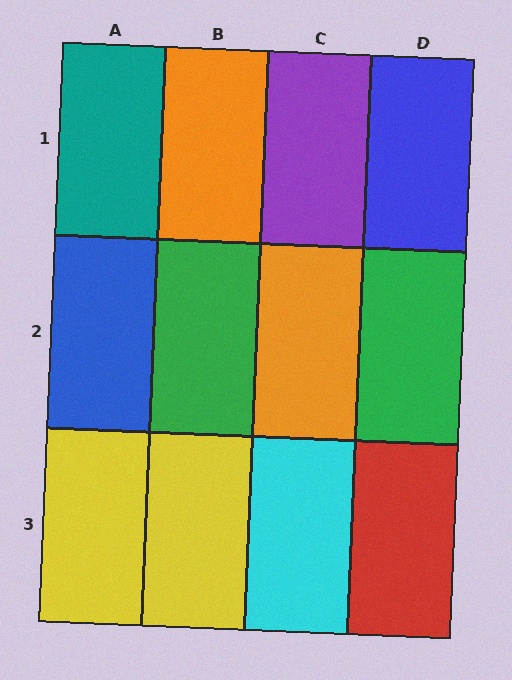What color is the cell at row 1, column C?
Purple.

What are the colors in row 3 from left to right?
Yellow, yellow, cyan, red.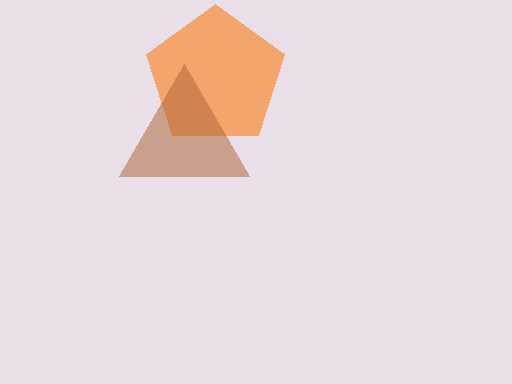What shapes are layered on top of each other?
The layered shapes are: an orange pentagon, a brown triangle.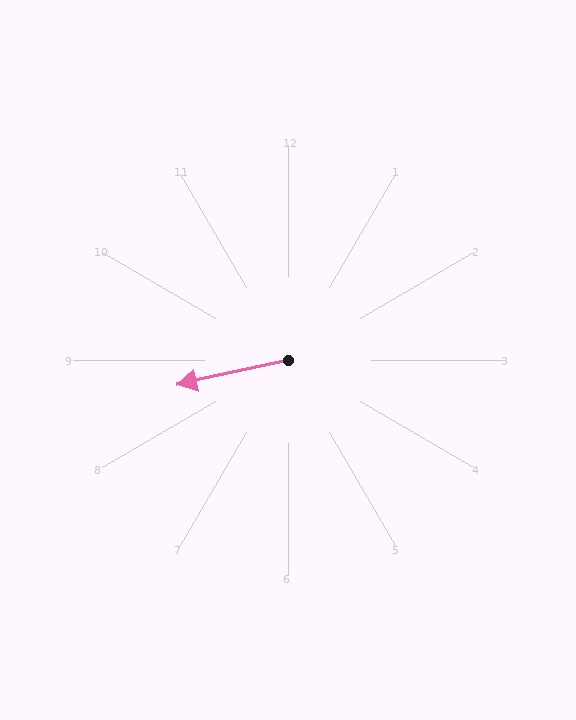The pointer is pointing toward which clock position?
Roughly 9 o'clock.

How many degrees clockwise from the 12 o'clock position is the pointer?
Approximately 257 degrees.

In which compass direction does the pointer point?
West.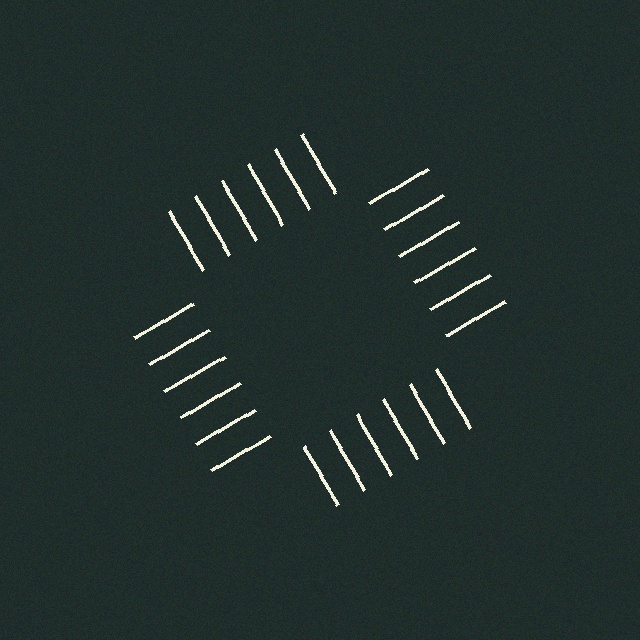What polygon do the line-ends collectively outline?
An illusory square — the line segments terminate on its edges but no continuous stroke is drawn.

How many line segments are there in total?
24 — 6 along each of the 4 edges.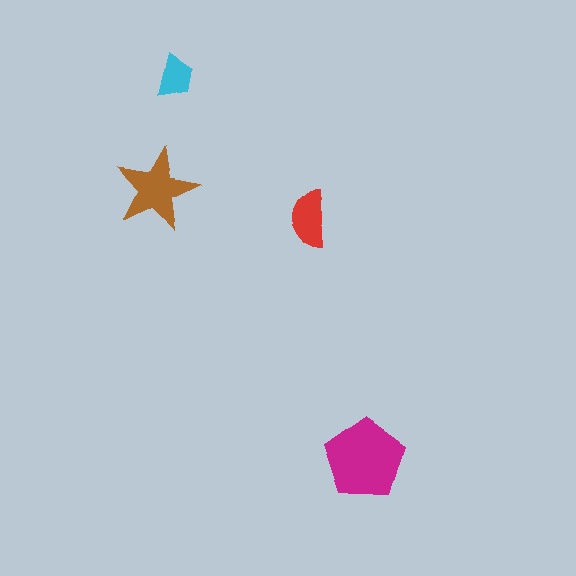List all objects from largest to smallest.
The magenta pentagon, the brown star, the red semicircle, the cyan trapezoid.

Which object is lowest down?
The magenta pentagon is bottommost.